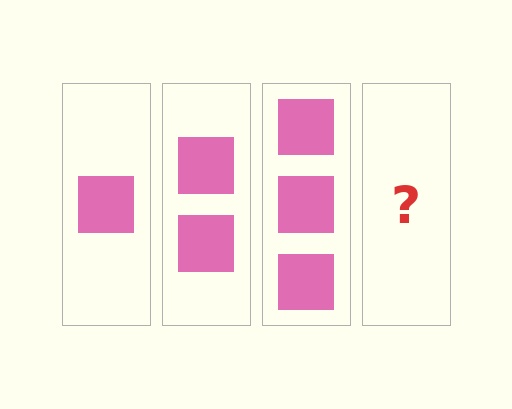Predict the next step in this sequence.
The next step is 4 squares.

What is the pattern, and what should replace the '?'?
The pattern is that each step adds one more square. The '?' should be 4 squares.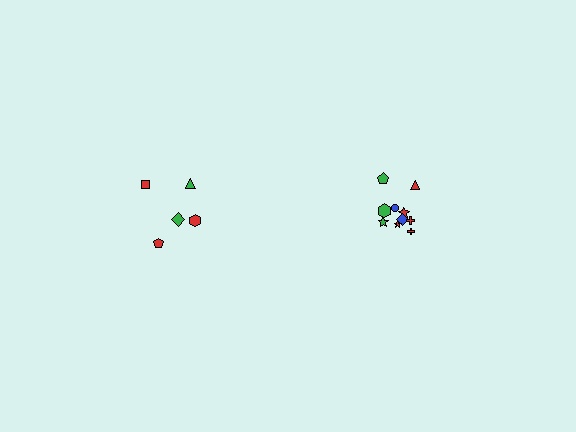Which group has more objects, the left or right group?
The right group.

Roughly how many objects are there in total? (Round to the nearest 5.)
Roughly 15 objects in total.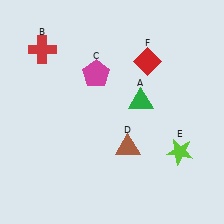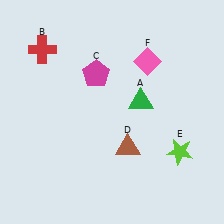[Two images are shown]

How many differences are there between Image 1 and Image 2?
There is 1 difference between the two images.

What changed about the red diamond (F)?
In Image 1, F is red. In Image 2, it changed to pink.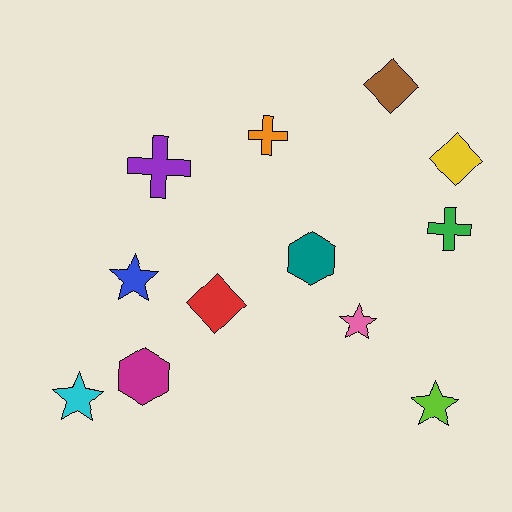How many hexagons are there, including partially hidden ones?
There are 2 hexagons.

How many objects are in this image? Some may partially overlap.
There are 12 objects.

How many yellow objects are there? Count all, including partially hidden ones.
There is 1 yellow object.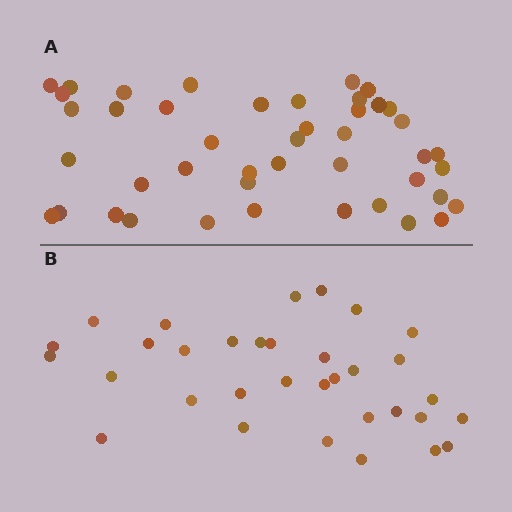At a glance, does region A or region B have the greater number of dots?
Region A (the top region) has more dots.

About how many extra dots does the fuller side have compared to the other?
Region A has roughly 12 or so more dots than region B.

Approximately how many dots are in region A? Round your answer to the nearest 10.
About 40 dots. (The exact count is 44, which rounds to 40.)